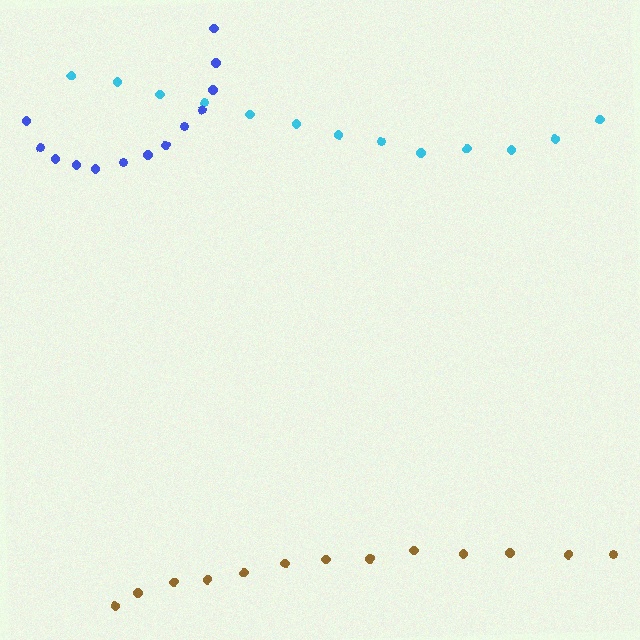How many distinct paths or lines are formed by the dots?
There are 3 distinct paths.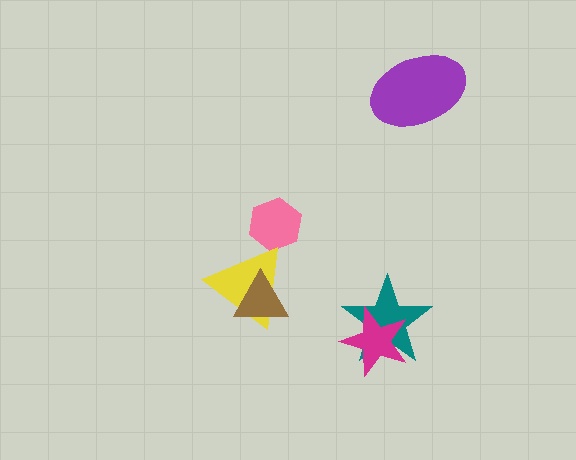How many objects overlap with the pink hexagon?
1 object overlaps with the pink hexagon.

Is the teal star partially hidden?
Yes, it is partially covered by another shape.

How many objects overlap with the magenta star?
1 object overlaps with the magenta star.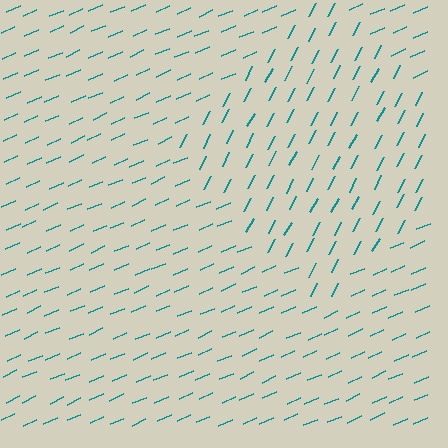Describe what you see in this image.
The image is filled with small teal line segments. A diamond region in the image has lines oriented differently from the surrounding lines, creating a visible texture boundary.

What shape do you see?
I see a diamond.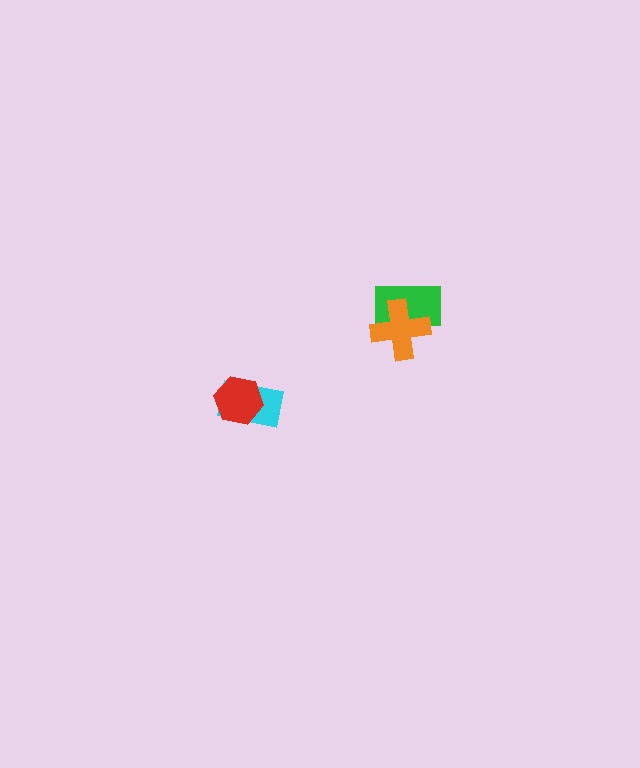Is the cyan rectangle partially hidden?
Yes, it is partially covered by another shape.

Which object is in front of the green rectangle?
The orange cross is in front of the green rectangle.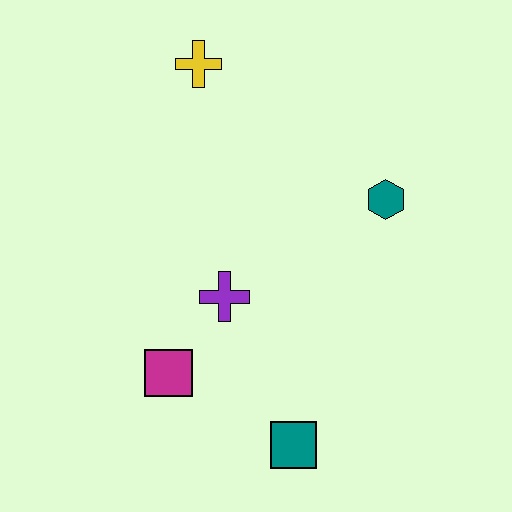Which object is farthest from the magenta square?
The yellow cross is farthest from the magenta square.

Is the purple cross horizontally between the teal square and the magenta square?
Yes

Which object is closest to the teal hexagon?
The purple cross is closest to the teal hexagon.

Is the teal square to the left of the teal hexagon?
Yes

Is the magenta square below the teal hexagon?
Yes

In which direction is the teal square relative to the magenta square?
The teal square is to the right of the magenta square.